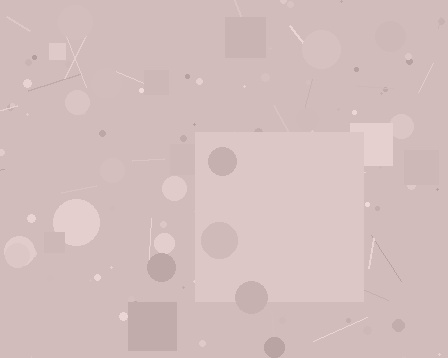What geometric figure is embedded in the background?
A square is embedded in the background.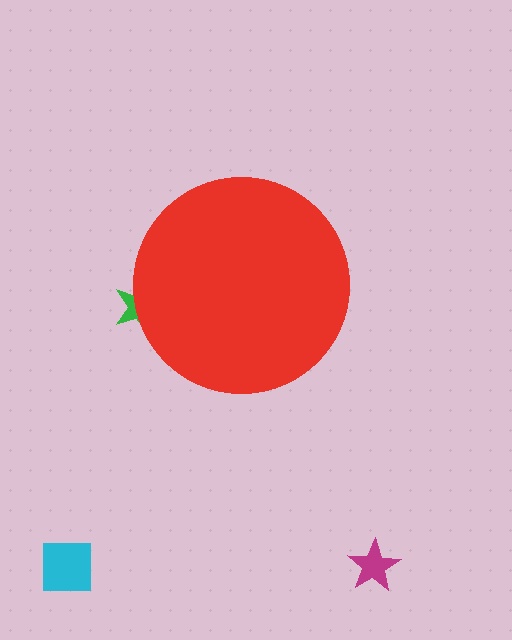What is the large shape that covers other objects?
A red circle.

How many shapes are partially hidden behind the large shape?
1 shape is partially hidden.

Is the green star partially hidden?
Yes, the green star is partially hidden behind the red circle.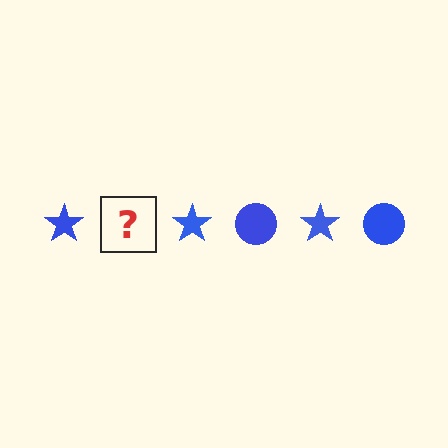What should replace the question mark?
The question mark should be replaced with a blue circle.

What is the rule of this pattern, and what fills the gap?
The rule is that the pattern cycles through star, circle shapes in blue. The gap should be filled with a blue circle.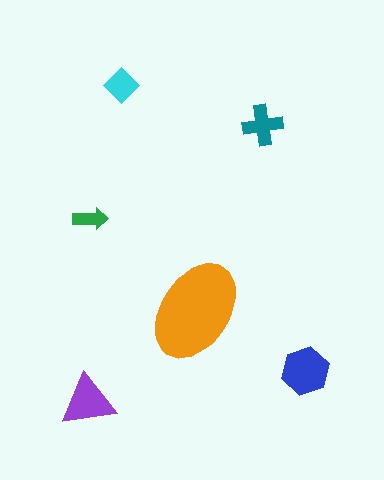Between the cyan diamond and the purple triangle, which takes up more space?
The purple triangle.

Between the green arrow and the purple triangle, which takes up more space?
The purple triangle.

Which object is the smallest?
The green arrow.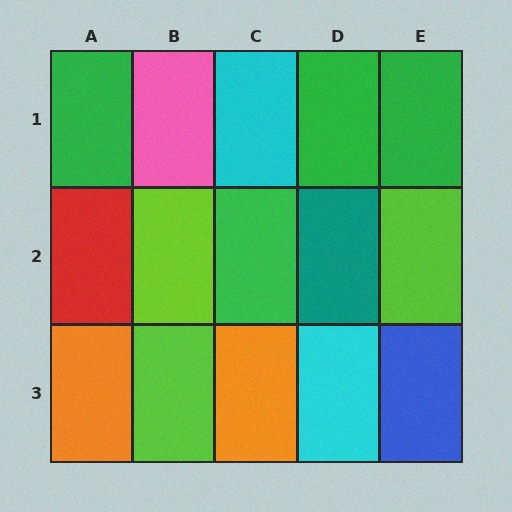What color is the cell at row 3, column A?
Orange.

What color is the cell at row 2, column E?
Lime.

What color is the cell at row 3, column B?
Lime.